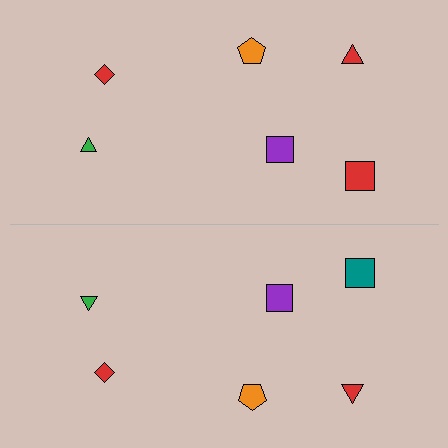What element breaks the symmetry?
The teal square on the bottom side breaks the symmetry — its mirror counterpart is red.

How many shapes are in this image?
There are 12 shapes in this image.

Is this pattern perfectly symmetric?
No, the pattern is not perfectly symmetric. The teal square on the bottom side breaks the symmetry — its mirror counterpart is red.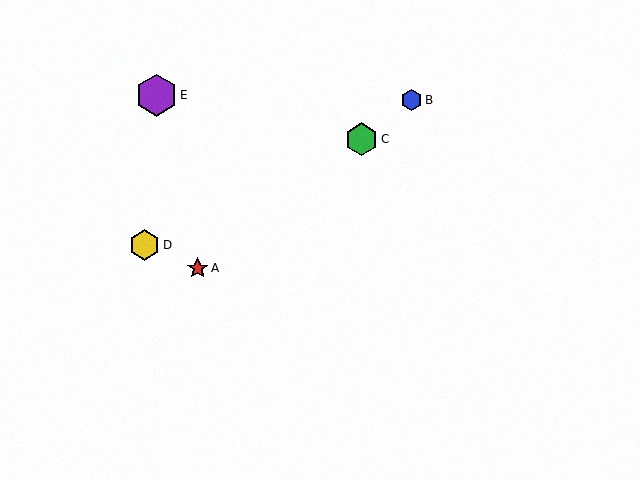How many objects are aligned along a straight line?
3 objects (A, B, C) are aligned along a straight line.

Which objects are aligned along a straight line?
Objects A, B, C are aligned along a straight line.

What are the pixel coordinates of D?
Object D is at (145, 245).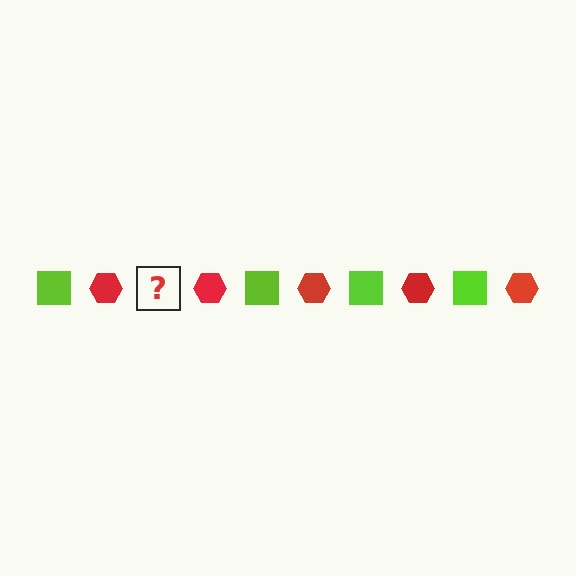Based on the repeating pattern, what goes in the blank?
The blank should be a lime square.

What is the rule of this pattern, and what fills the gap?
The rule is that the pattern alternates between lime square and red hexagon. The gap should be filled with a lime square.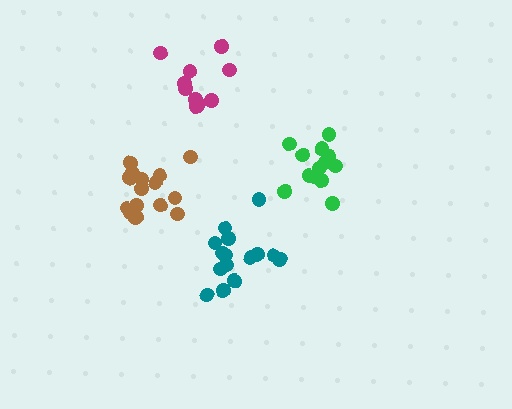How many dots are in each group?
Group 1: 15 dots, Group 2: 14 dots, Group 3: 10 dots, Group 4: 15 dots (54 total).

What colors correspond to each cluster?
The clusters are colored: brown, green, magenta, teal.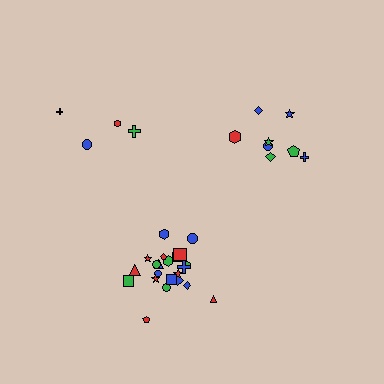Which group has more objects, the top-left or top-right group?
The top-right group.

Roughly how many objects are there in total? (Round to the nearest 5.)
Roughly 35 objects in total.